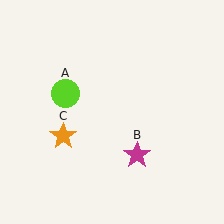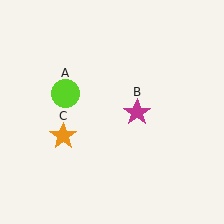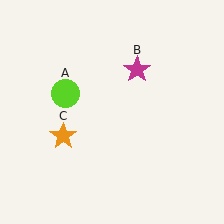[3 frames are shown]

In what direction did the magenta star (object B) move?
The magenta star (object B) moved up.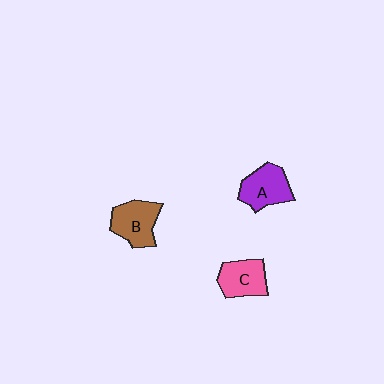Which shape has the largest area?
Shape B (brown).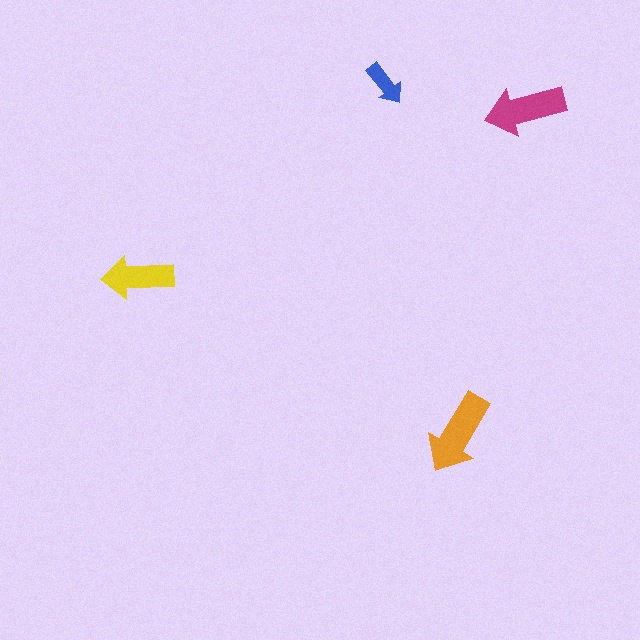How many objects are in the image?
There are 4 objects in the image.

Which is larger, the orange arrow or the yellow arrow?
The orange one.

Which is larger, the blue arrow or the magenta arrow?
The magenta one.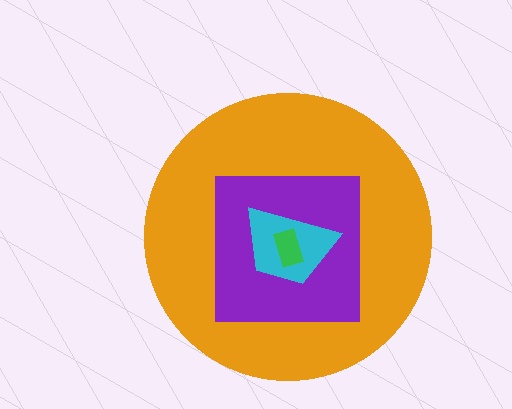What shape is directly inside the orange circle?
The purple square.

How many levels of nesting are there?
4.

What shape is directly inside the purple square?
The cyan trapezoid.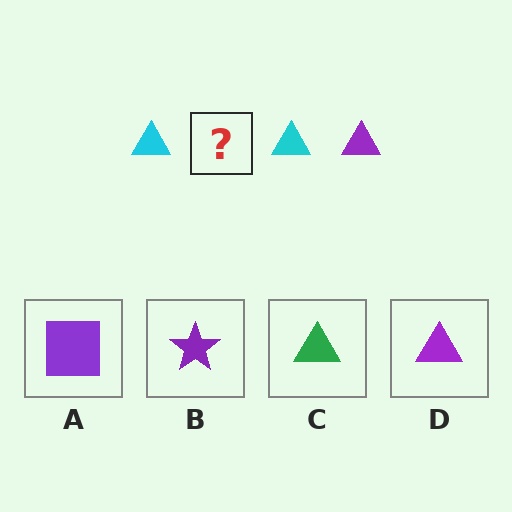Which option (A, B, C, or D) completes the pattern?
D.